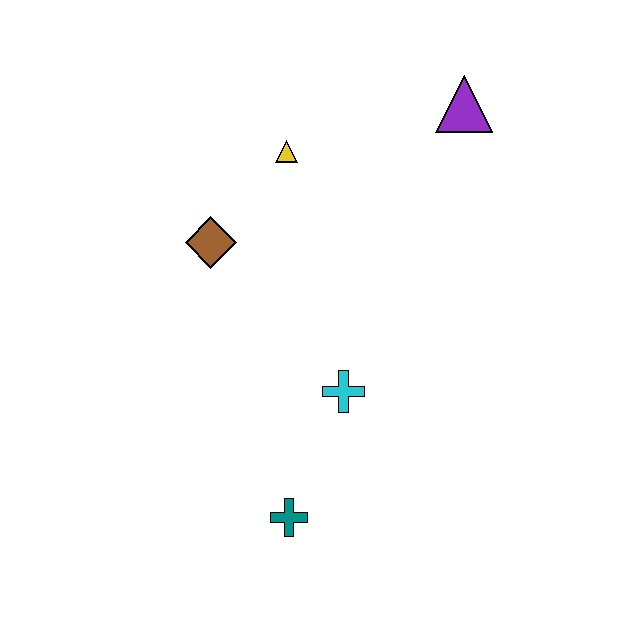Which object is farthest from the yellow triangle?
The teal cross is farthest from the yellow triangle.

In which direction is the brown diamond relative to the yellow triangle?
The brown diamond is below the yellow triangle.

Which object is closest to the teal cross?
The cyan cross is closest to the teal cross.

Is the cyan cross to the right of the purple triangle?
No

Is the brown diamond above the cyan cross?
Yes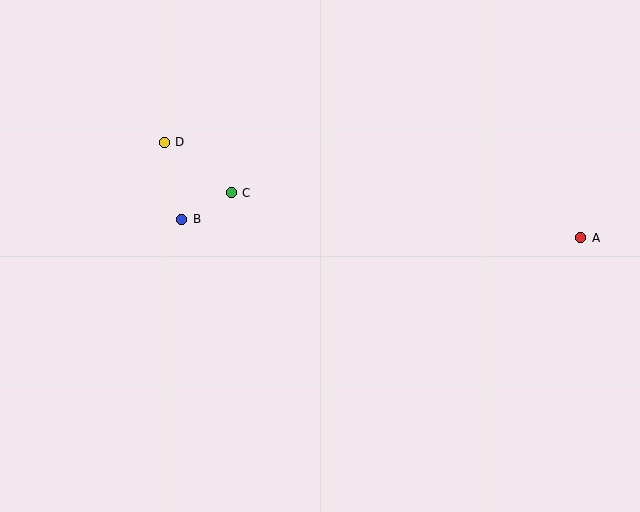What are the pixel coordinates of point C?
Point C is at (231, 193).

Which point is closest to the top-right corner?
Point A is closest to the top-right corner.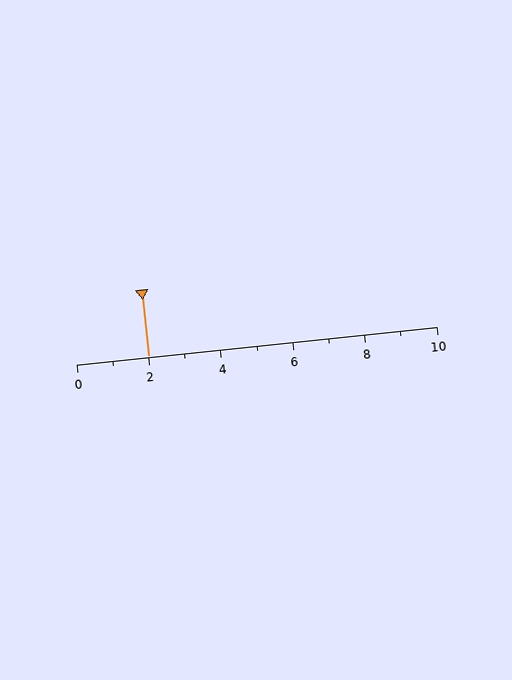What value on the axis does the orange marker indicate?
The marker indicates approximately 2.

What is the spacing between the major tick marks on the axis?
The major ticks are spaced 2 apart.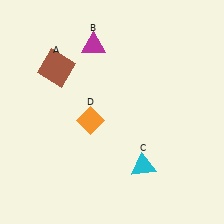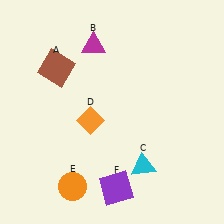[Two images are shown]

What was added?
An orange circle (E), a purple square (F) were added in Image 2.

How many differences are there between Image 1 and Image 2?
There are 2 differences between the two images.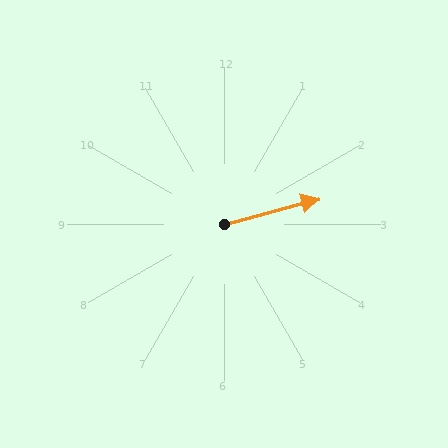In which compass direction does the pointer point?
East.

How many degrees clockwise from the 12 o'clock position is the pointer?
Approximately 75 degrees.